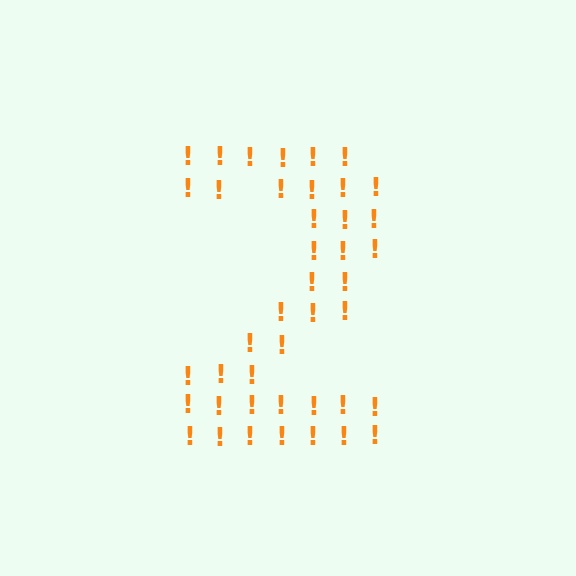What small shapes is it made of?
It is made of small exclamation marks.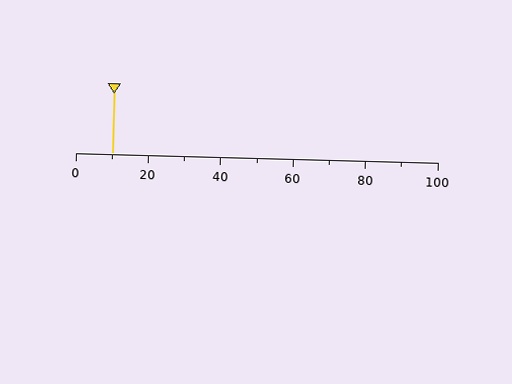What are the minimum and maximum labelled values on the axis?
The axis runs from 0 to 100.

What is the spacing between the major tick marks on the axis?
The major ticks are spaced 20 apart.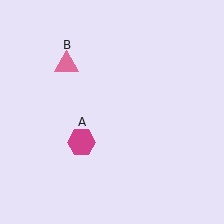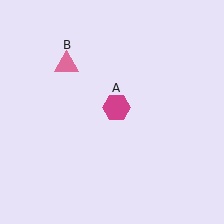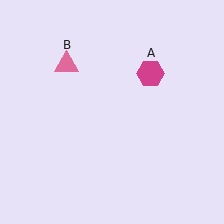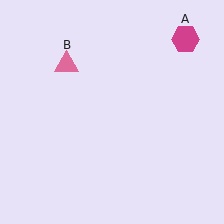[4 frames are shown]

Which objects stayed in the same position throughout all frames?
Pink triangle (object B) remained stationary.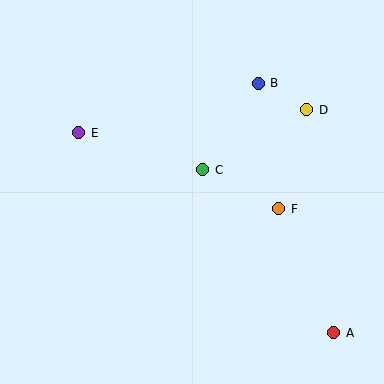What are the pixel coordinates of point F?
Point F is at (279, 209).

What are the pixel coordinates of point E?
Point E is at (79, 133).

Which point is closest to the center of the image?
Point C at (203, 170) is closest to the center.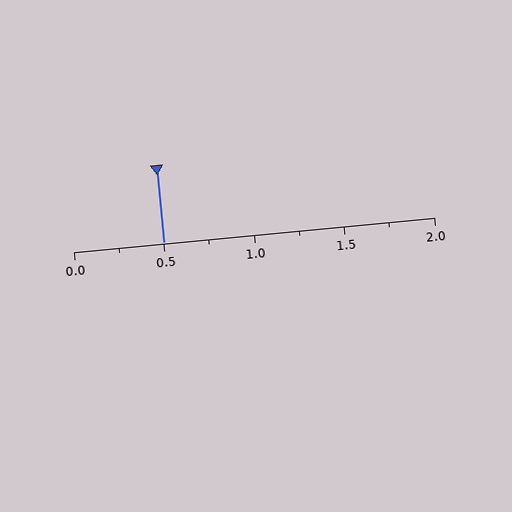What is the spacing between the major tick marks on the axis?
The major ticks are spaced 0.5 apart.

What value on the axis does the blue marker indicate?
The marker indicates approximately 0.5.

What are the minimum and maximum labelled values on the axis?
The axis runs from 0.0 to 2.0.